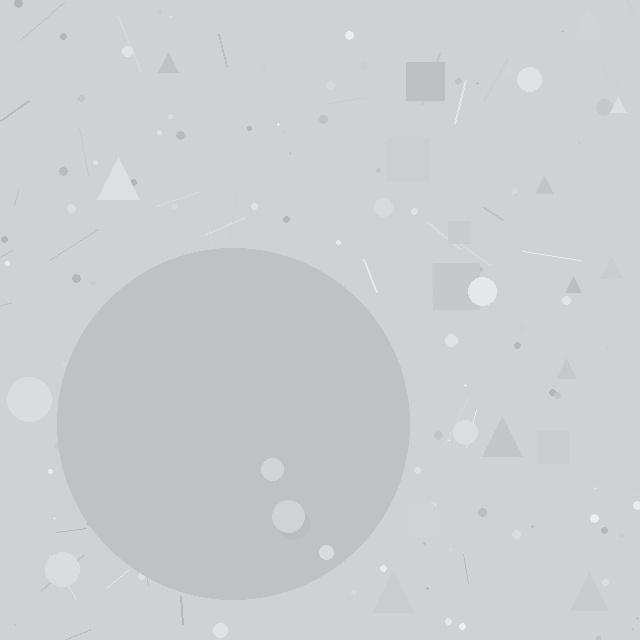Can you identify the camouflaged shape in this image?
The camouflaged shape is a circle.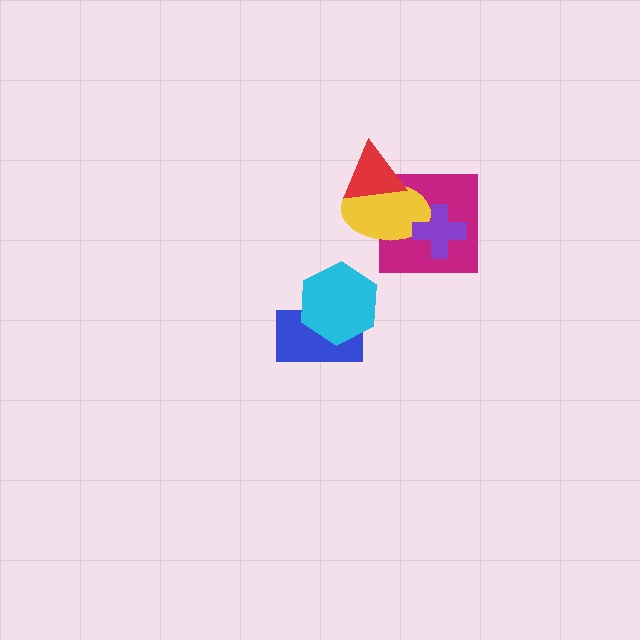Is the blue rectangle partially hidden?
Yes, it is partially covered by another shape.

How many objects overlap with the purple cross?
2 objects overlap with the purple cross.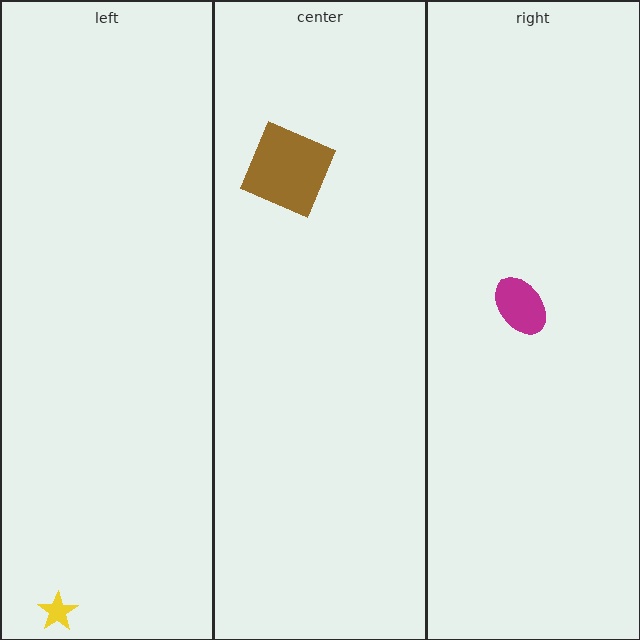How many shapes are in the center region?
1.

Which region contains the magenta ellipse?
The right region.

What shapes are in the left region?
The yellow star.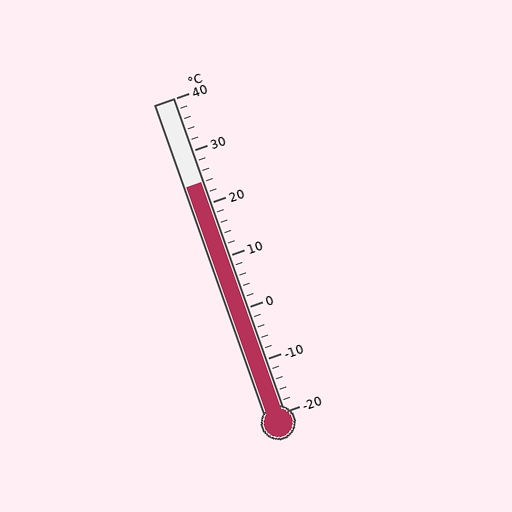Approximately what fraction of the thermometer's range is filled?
The thermometer is filled to approximately 75% of its range.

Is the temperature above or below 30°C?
The temperature is below 30°C.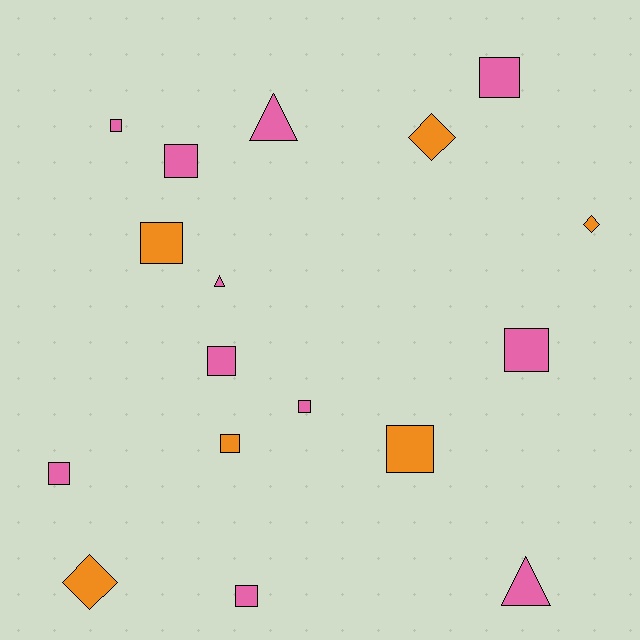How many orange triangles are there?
There are no orange triangles.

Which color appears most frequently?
Pink, with 11 objects.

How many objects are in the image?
There are 17 objects.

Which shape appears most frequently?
Square, with 11 objects.